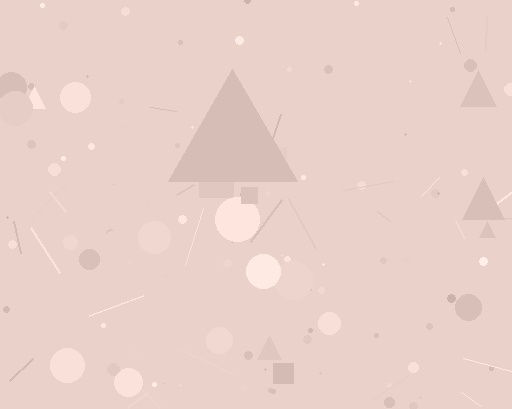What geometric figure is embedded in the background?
A triangle is embedded in the background.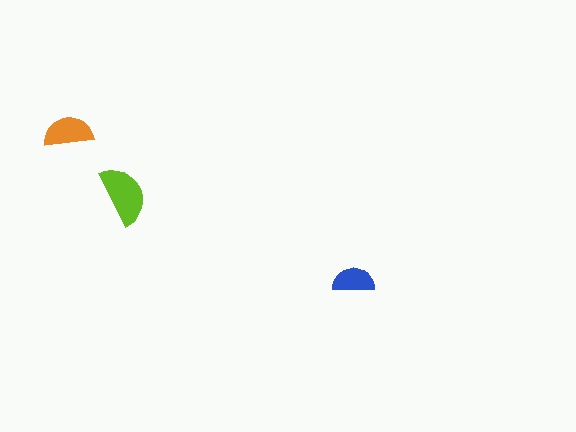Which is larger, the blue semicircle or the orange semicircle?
The orange one.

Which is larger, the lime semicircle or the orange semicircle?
The lime one.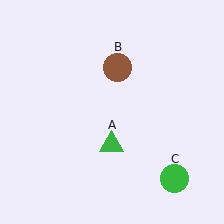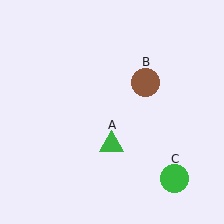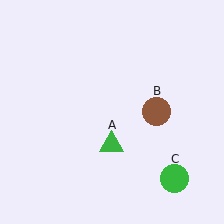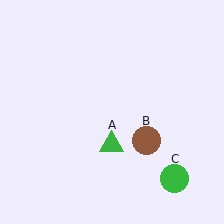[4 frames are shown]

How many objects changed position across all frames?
1 object changed position: brown circle (object B).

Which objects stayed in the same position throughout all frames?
Green triangle (object A) and green circle (object C) remained stationary.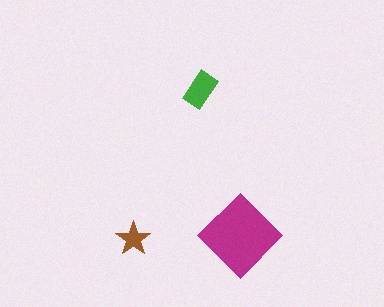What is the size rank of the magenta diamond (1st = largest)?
1st.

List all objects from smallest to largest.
The brown star, the green rectangle, the magenta diamond.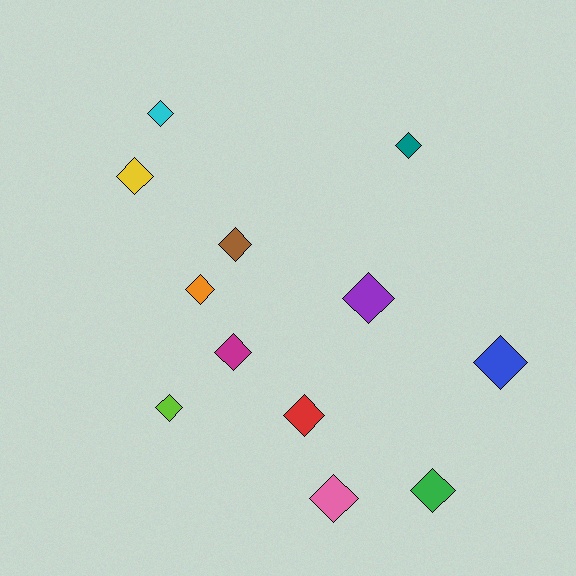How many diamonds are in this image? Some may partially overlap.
There are 12 diamonds.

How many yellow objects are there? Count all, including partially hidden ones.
There is 1 yellow object.